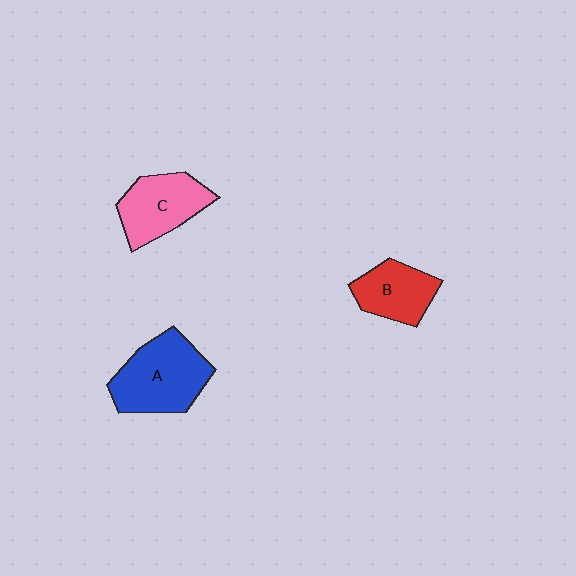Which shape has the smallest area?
Shape B (red).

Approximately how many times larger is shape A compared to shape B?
Approximately 1.5 times.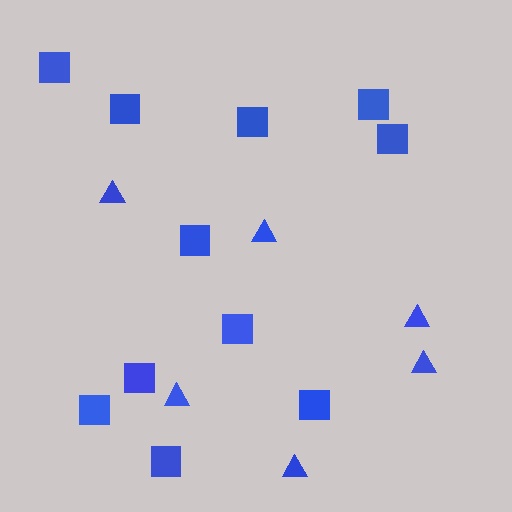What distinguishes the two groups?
There are 2 groups: one group of triangles (6) and one group of squares (11).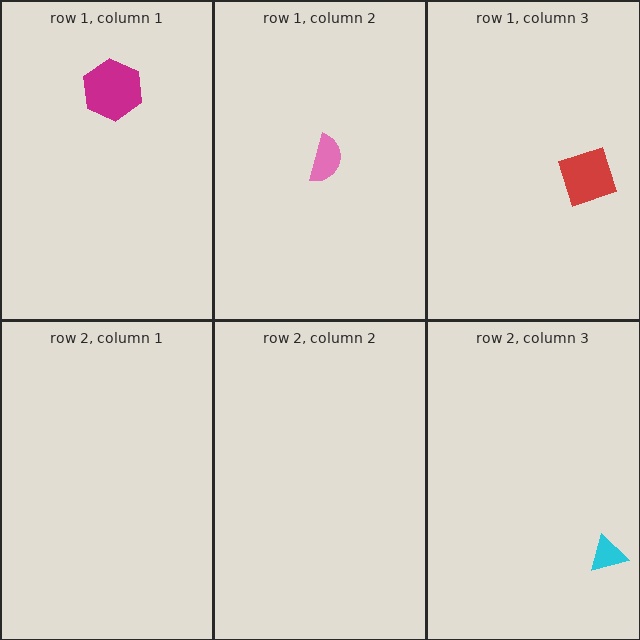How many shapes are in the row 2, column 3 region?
1.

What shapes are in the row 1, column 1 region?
The magenta hexagon.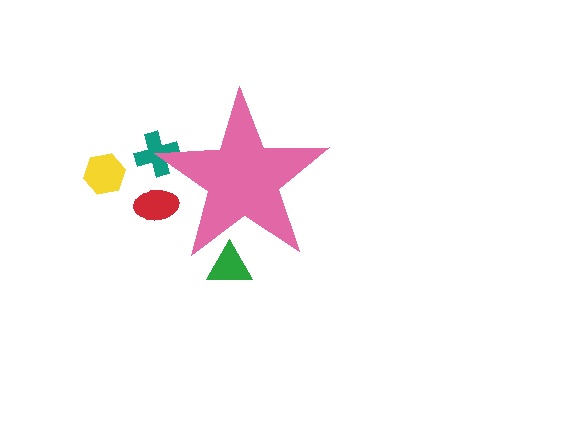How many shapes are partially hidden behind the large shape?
3 shapes are partially hidden.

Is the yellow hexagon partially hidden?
No, the yellow hexagon is fully visible.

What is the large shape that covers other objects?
A pink star.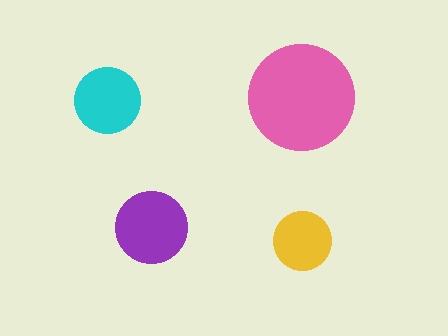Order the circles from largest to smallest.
the pink one, the purple one, the cyan one, the yellow one.